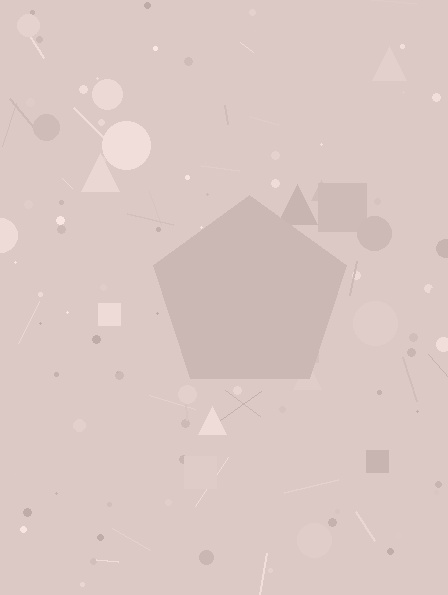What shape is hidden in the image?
A pentagon is hidden in the image.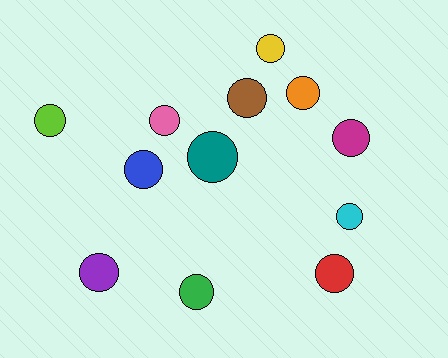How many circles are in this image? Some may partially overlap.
There are 12 circles.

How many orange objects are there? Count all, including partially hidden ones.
There is 1 orange object.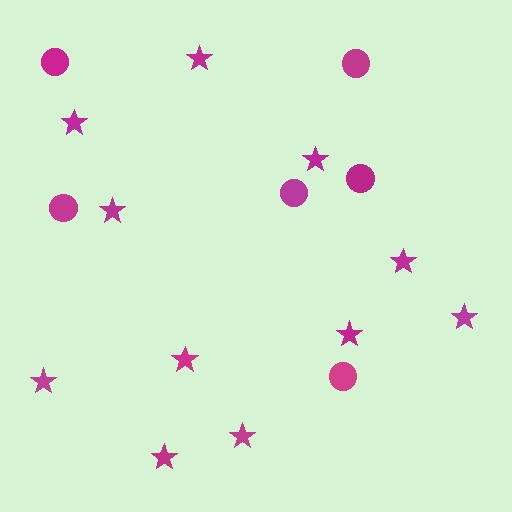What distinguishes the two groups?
There are 2 groups: one group of stars (11) and one group of circles (6).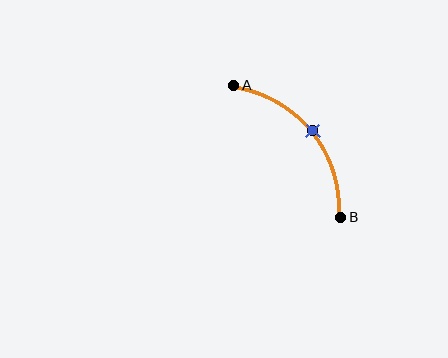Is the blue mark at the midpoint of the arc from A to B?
Yes. The blue mark lies on the arc at equal arc-length from both A and B — it is the arc midpoint.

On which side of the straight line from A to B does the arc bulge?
The arc bulges above and to the right of the straight line connecting A and B.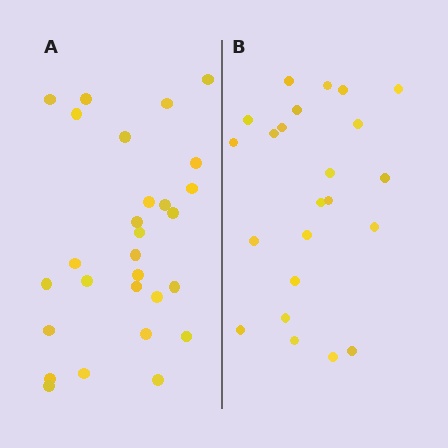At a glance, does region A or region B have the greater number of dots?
Region A (the left region) has more dots.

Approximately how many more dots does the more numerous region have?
Region A has about 5 more dots than region B.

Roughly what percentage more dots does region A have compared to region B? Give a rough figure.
About 20% more.